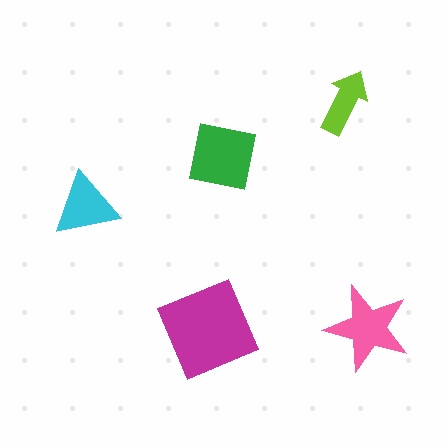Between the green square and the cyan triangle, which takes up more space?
The green square.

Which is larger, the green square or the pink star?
The green square.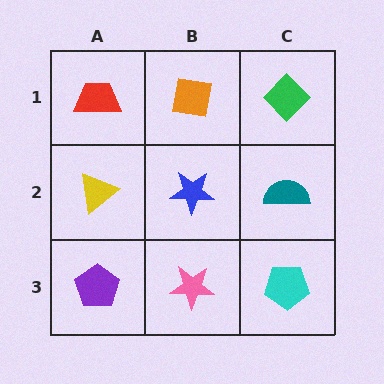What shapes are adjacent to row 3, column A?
A yellow triangle (row 2, column A), a pink star (row 3, column B).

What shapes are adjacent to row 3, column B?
A blue star (row 2, column B), a purple pentagon (row 3, column A), a cyan pentagon (row 3, column C).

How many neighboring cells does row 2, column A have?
3.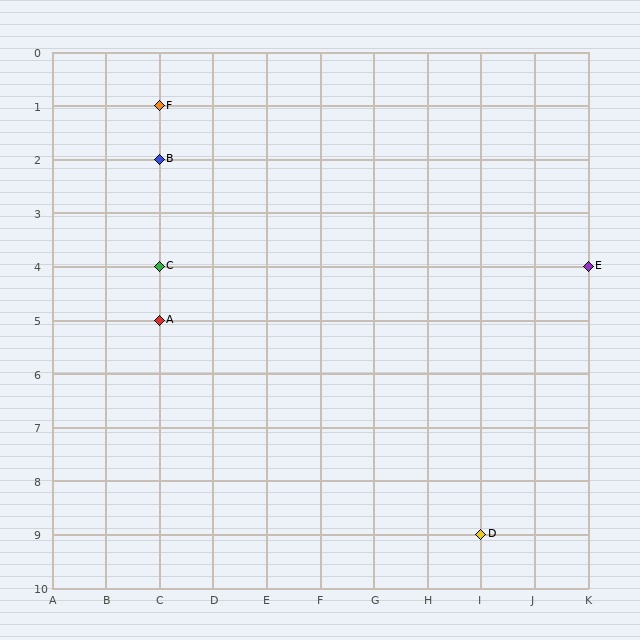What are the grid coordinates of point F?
Point F is at grid coordinates (C, 1).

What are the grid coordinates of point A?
Point A is at grid coordinates (C, 5).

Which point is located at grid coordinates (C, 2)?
Point B is at (C, 2).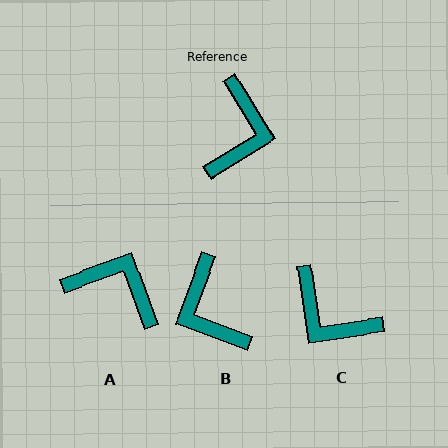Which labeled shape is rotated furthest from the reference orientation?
B, about 142 degrees away.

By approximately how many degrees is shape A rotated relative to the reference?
Approximately 78 degrees counter-clockwise.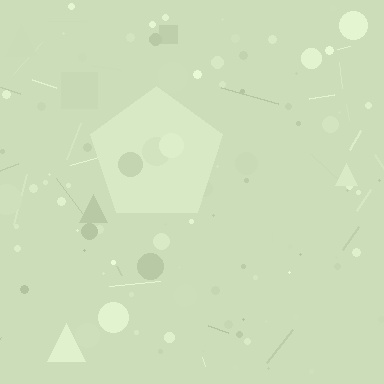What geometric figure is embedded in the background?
A pentagon is embedded in the background.